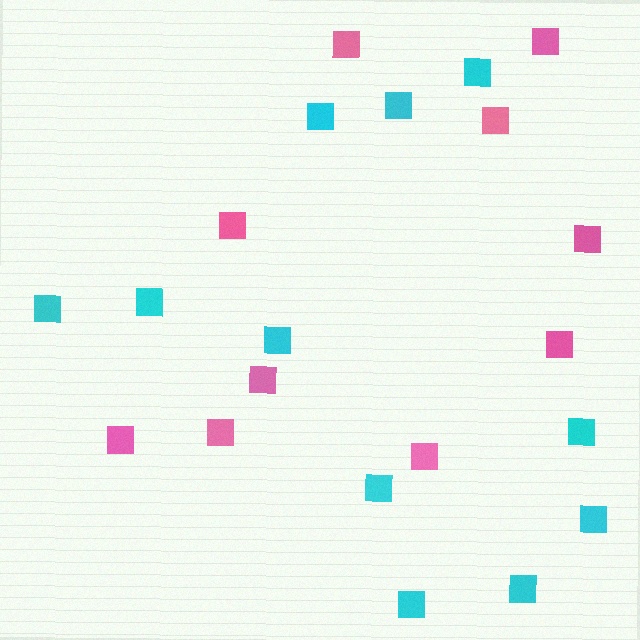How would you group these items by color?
There are 2 groups: one group of cyan squares (11) and one group of pink squares (10).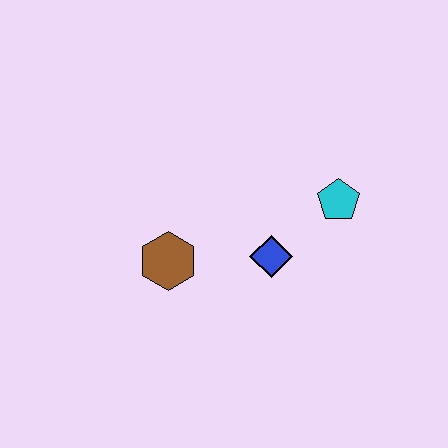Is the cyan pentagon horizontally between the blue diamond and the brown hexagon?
No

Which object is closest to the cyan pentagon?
The blue diamond is closest to the cyan pentagon.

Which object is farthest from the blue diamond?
The brown hexagon is farthest from the blue diamond.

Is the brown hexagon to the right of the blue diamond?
No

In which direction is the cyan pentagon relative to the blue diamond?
The cyan pentagon is to the right of the blue diamond.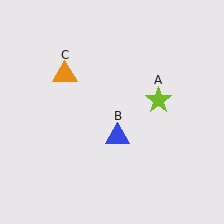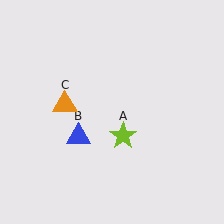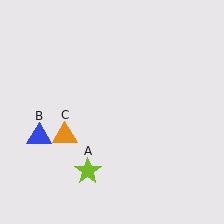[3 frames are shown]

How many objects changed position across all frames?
3 objects changed position: lime star (object A), blue triangle (object B), orange triangle (object C).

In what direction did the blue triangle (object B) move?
The blue triangle (object B) moved left.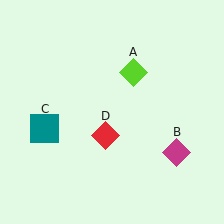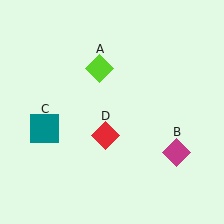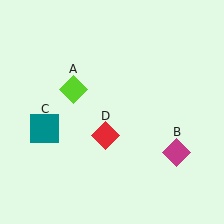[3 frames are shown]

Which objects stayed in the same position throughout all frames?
Magenta diamond (object B) and teal square (object C) and red diamond (object D) remained stationary.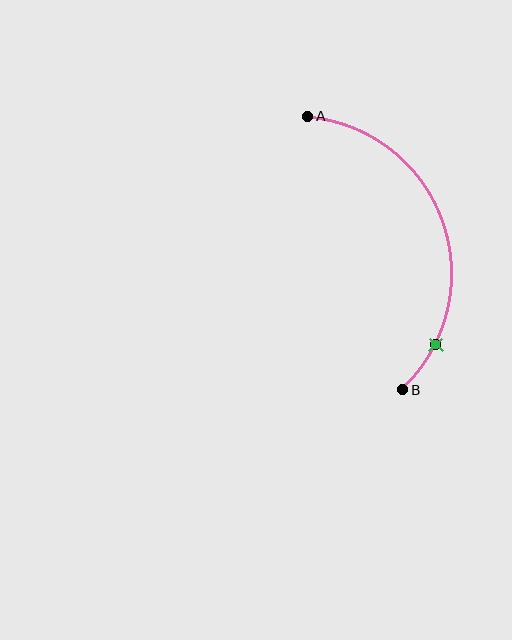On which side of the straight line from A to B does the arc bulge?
The arc bulges to the right of the straight line connecting A and B.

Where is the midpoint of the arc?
The arc midpoint is the point on the curve farthest from the straight line joining A and B. It sits to the right of that line.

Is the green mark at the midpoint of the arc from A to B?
No. The green mark lies on the arc but is closer to endpoint B. The arc midpoint would be at the point on the curve equidistant along the arc from both A and B.